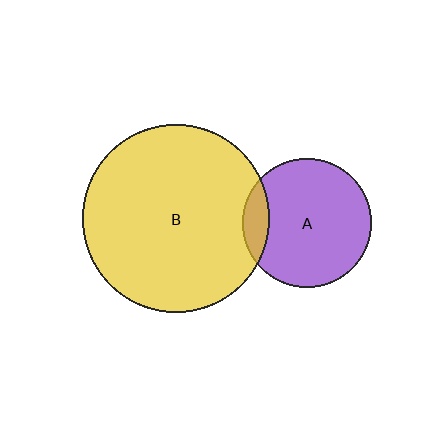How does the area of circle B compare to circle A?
Approximately 2.1 times.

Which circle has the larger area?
Circle B (yellow).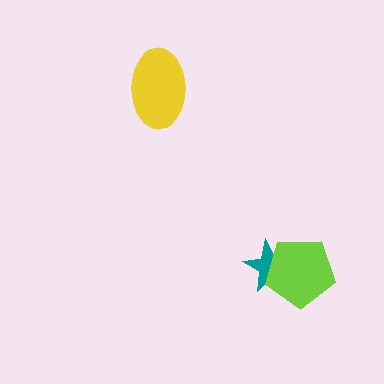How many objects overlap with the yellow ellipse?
0 objects overlap with the yellow ellipse.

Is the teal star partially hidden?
Yes, it is partially covered by another shape.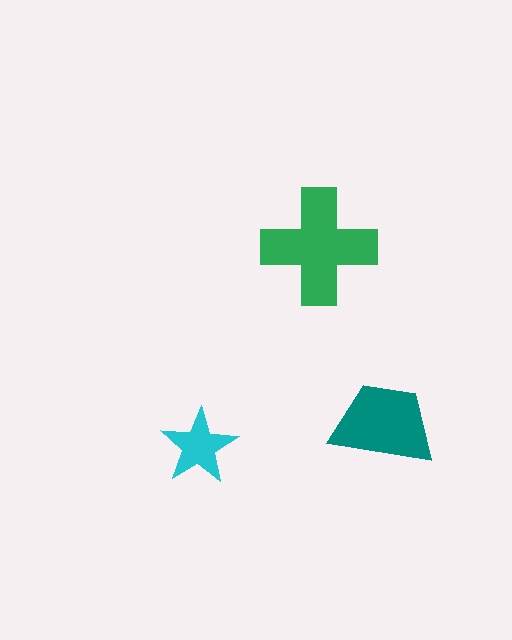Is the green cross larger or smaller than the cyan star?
Larger.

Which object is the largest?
The green cross.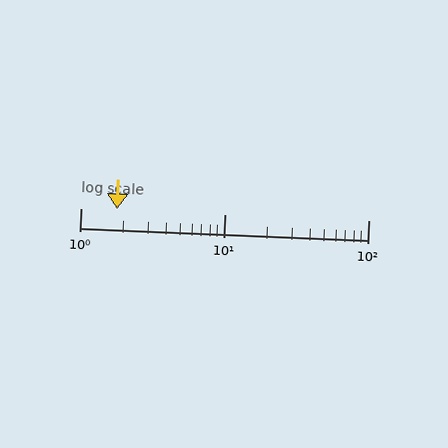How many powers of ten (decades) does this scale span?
The scale spans 2 decades, from 1 to 100.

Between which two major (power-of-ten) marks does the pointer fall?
The pointer is between 1 and 10.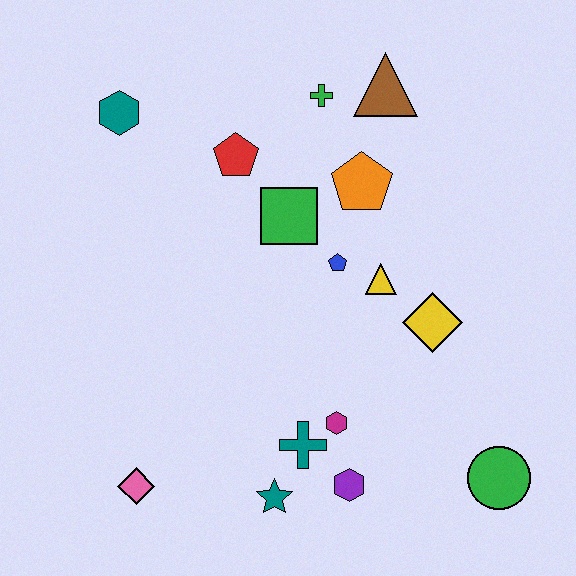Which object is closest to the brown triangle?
The green cross is closest to the brown triangle.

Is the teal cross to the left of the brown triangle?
Yes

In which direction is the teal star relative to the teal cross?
The teal star is below the teal cross.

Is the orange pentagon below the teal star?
No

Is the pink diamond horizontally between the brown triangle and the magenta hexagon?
No